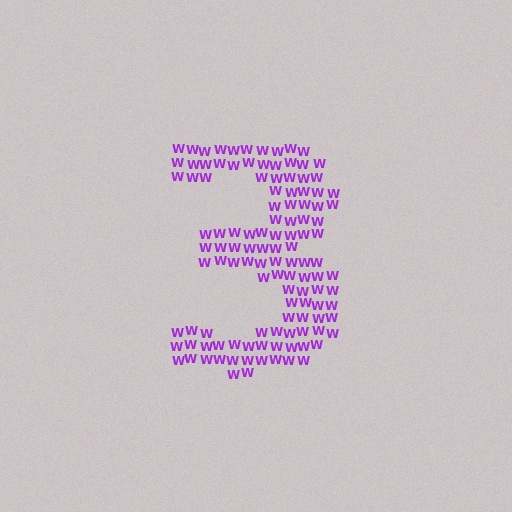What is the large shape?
The large shape is the digit 3.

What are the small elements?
The small elements are letter W's.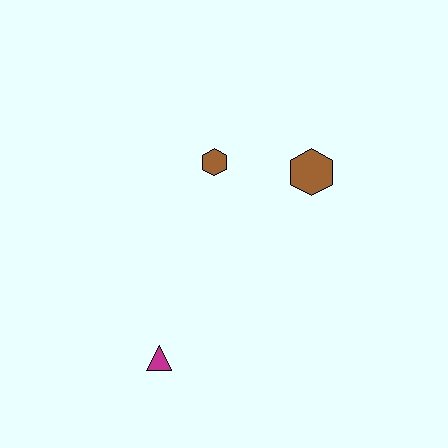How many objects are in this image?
There are 3 objects.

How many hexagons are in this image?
There are 2 hexagons.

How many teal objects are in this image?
There are no teal objects.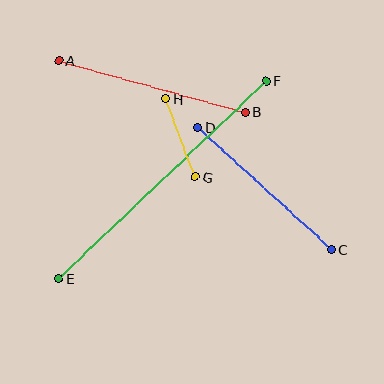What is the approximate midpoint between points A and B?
The midpoint is at approximately (152, 86) pixels.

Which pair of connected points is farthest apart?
Points E and F are farthest apart.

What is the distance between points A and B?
The distance is approximately 193 pixels.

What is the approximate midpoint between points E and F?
The midpoint is at approximately (162, 180) pixels.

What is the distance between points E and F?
The distance is approximately 287 pixels.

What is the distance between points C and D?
The distance is approximately 181 pixels.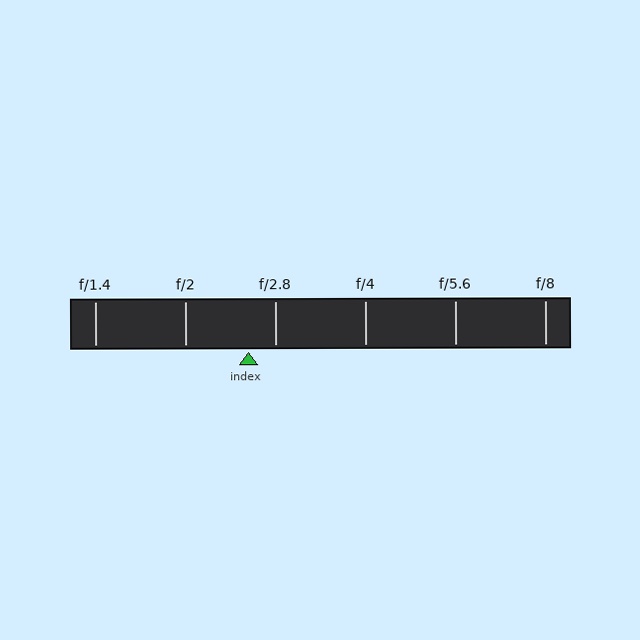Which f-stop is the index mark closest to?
The index mark is closest to f/2.8.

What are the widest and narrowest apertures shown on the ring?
The widest aperture shown is f/1.4 and the narrowest is f/8.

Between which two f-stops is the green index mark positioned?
The index mark is between f/2 and f/2.8.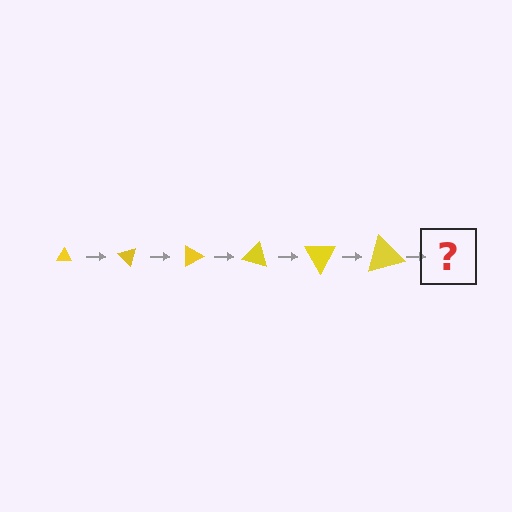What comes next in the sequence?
The next element should be a triangle, larger than the previous one and rotated 270 degrees from the start.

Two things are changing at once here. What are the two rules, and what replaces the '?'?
The two rules are that the triangle grows larger each step and it rotates 45 degrees each step. The '?' should be a triangle, larger than the previous one and rotated 270 degrees from the start.